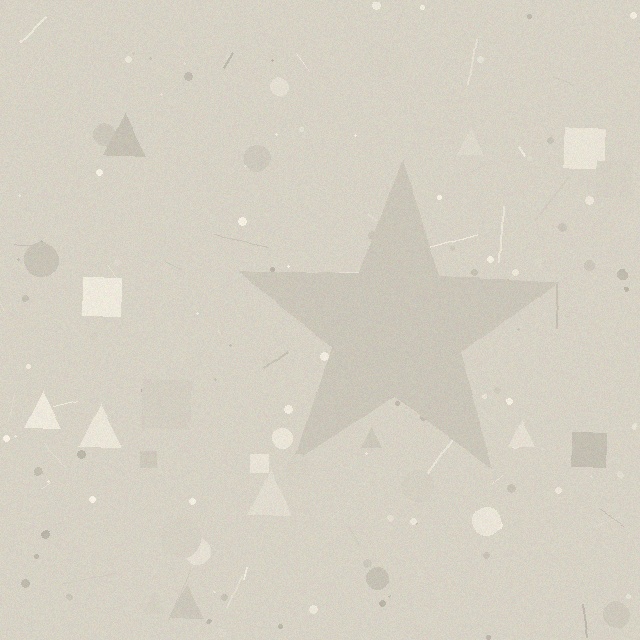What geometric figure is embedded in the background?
A star is embedded in the background.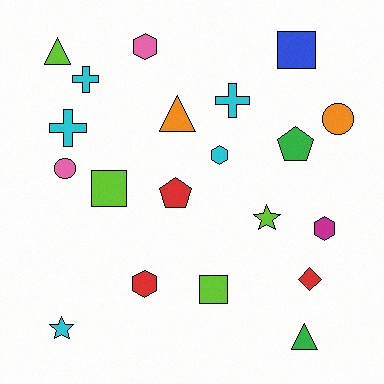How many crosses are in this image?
There are 3 crosses.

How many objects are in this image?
There are 20 objects.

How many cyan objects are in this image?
There are 5 cyan objects.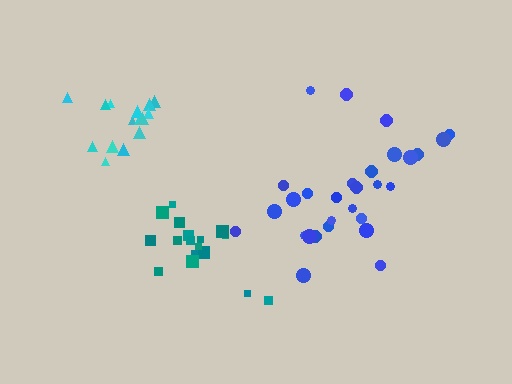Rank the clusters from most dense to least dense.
teal, cyan, blue.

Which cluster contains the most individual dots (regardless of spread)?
Blue (29).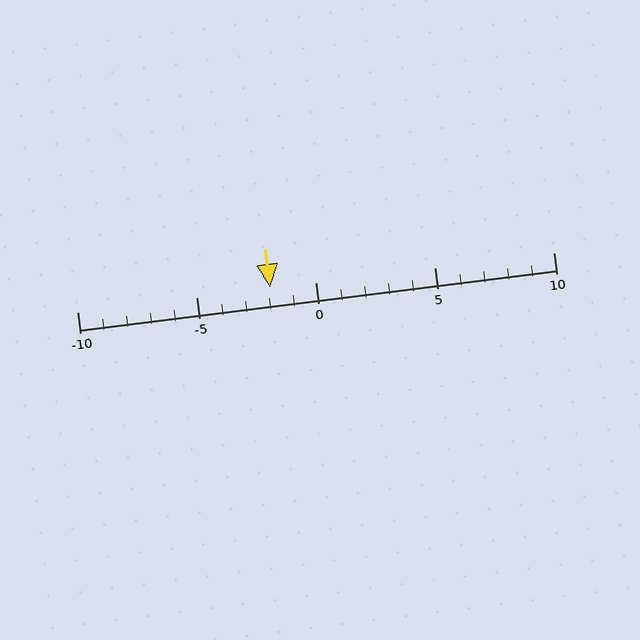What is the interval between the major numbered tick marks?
The major tick marks are spaced 5 units apart.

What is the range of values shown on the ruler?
The ruler shows values from -10 to 10.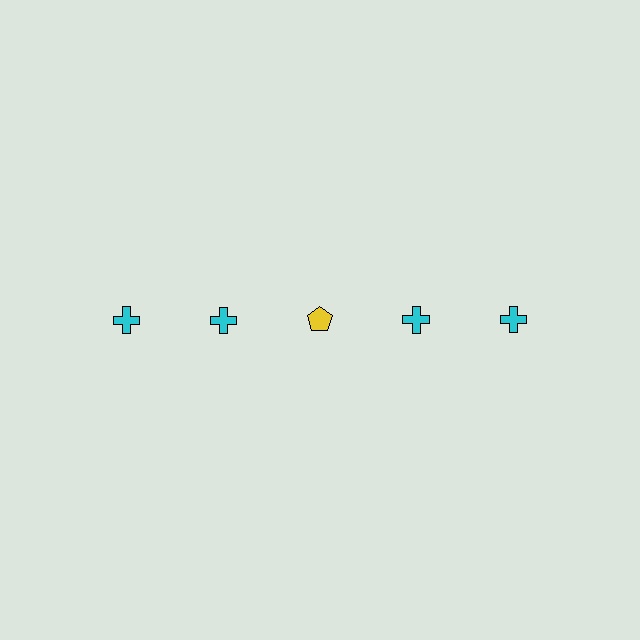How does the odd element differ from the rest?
It differs in both color (yellow instead of cyan) and shape (pentagon instead of cross).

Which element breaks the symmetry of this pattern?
The yellow pentagon in the top row, center column breaks the symmetry. All other shapes are cyan crosses.